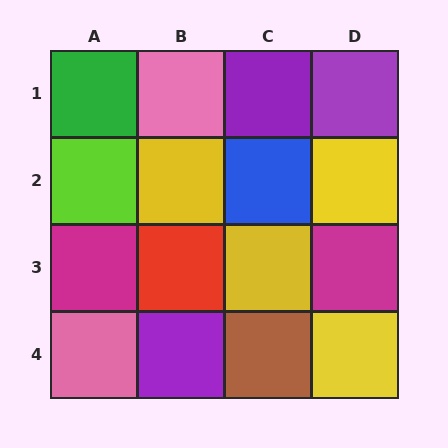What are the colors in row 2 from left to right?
Lime, yellow, blue, yellow.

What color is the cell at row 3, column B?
Red.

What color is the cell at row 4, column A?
Pink.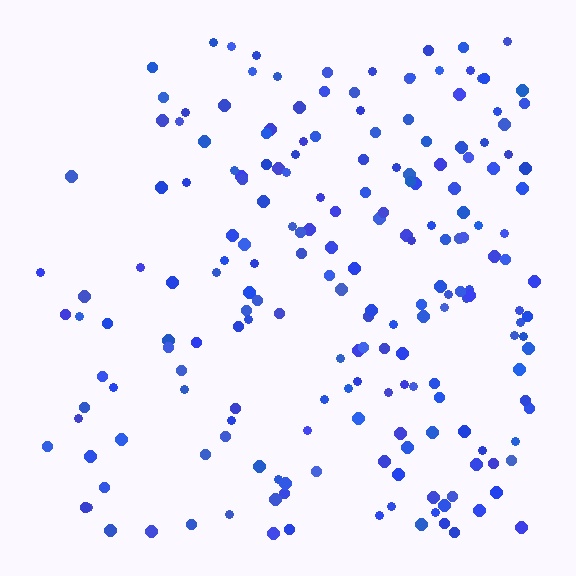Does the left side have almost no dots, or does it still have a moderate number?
Still a moderate number, just noticeably fewer than the right.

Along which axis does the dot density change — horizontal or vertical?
Horizontal.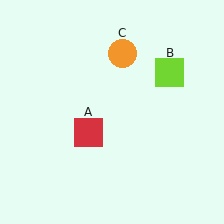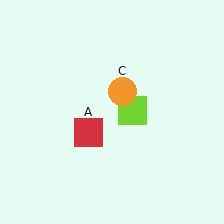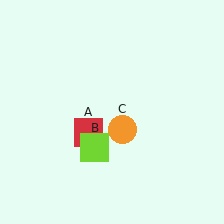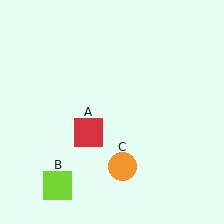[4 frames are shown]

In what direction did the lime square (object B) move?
The lime square (object B) moved down and to the left.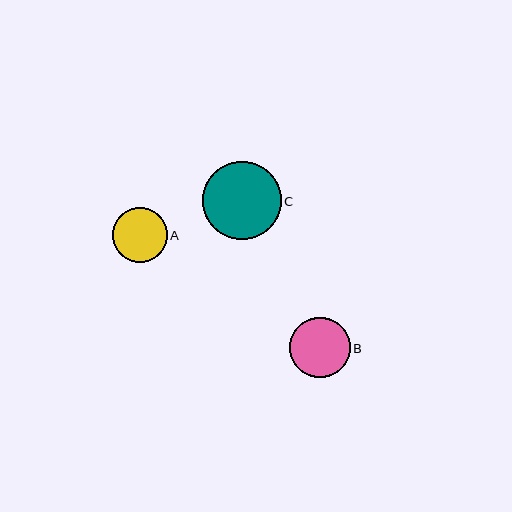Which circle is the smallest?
Circle A is the smallest with a size of approximately 55 pixels.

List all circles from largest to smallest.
From largest to smallest: C, B, A.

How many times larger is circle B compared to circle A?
Circle B is approximately 1.1 times the size of circle A.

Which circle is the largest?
Circle C is the largest with a size of approximately 79 pixels.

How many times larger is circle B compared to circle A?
Circle B is approximately 1.1 times the size of circle A.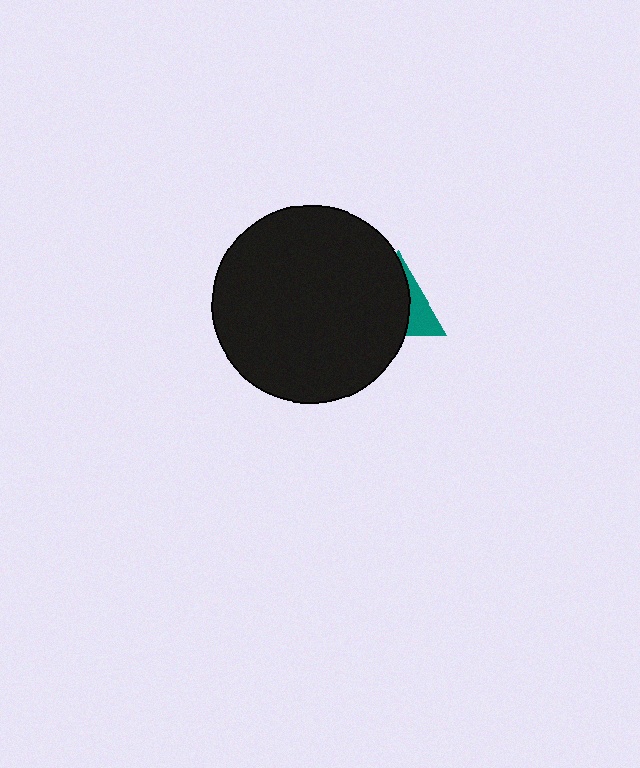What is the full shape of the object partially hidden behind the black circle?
The partially hidden object is a teal triangle.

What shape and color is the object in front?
The object in front is a black circle.